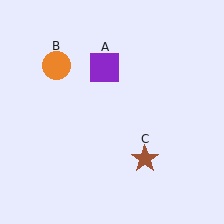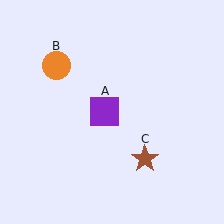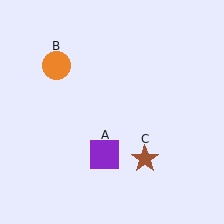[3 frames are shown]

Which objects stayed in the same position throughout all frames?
Orange circle (object B) and brown star (object C) remained stationary.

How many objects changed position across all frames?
1 object changed position: purple square (object A).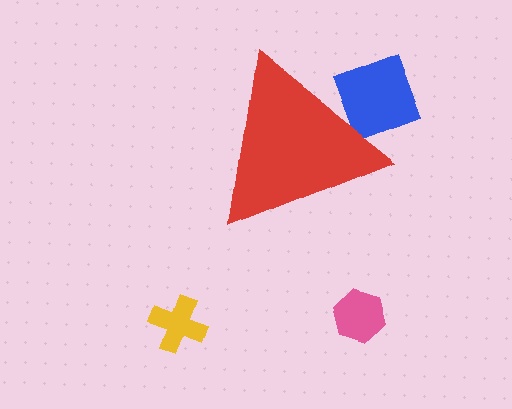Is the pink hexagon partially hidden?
No, the pink hexagon is fully visible.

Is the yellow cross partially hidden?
No, the yellow cross is fully visible.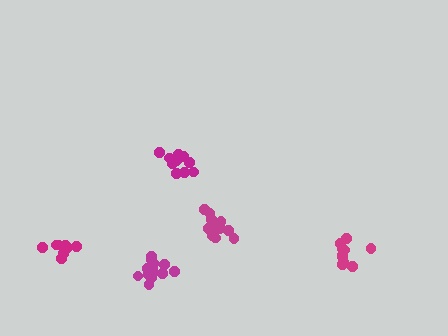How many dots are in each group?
Group 1: 10 dots, Group 2: 12 dots, Group 3: 13 dots, Group 4: 8 dots, Group 5: 12 dots (55 total).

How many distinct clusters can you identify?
There are 5 distinct clusters.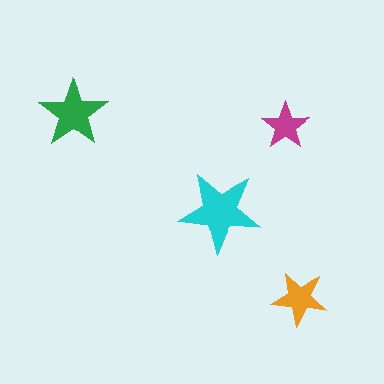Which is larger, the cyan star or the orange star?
The cyan one.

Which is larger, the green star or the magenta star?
The green one.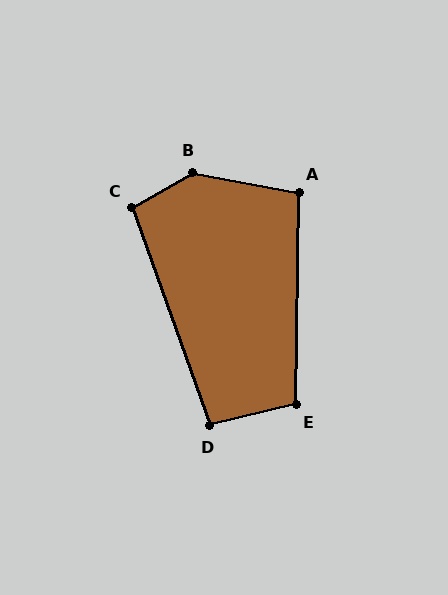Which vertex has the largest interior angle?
B, at approximately 139 degrees.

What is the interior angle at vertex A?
Approximately 100 degrees (obtuse).